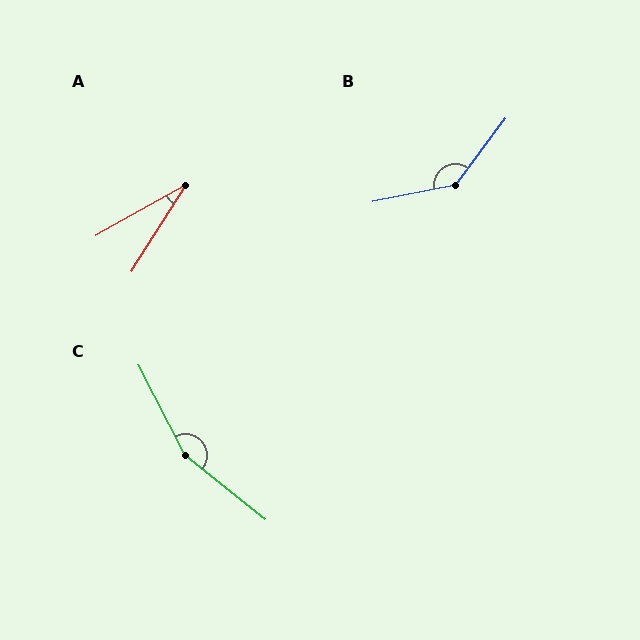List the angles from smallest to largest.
A (28°), B (138°), C (156°).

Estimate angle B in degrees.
Approximately 138 degrees.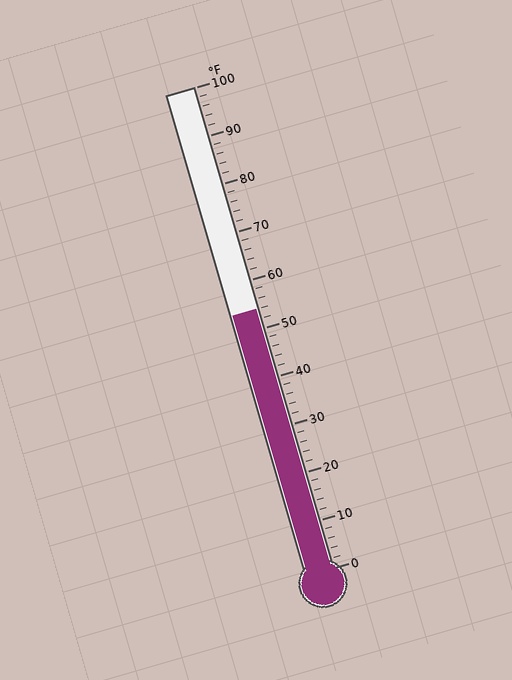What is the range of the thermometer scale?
The thermometer scale ranges from 0°F to 100°F.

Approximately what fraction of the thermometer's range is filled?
The thermometer is filled to approximately 55% of its range.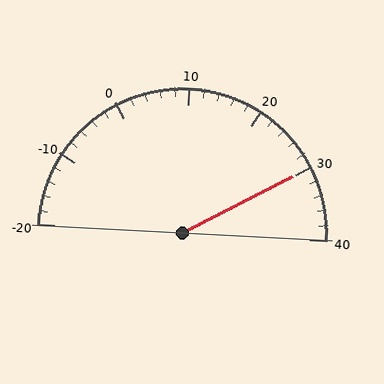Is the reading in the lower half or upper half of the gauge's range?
The reading is in the upper half of the range (-20 to 40).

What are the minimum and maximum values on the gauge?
The gauge ranges from -20 to 40.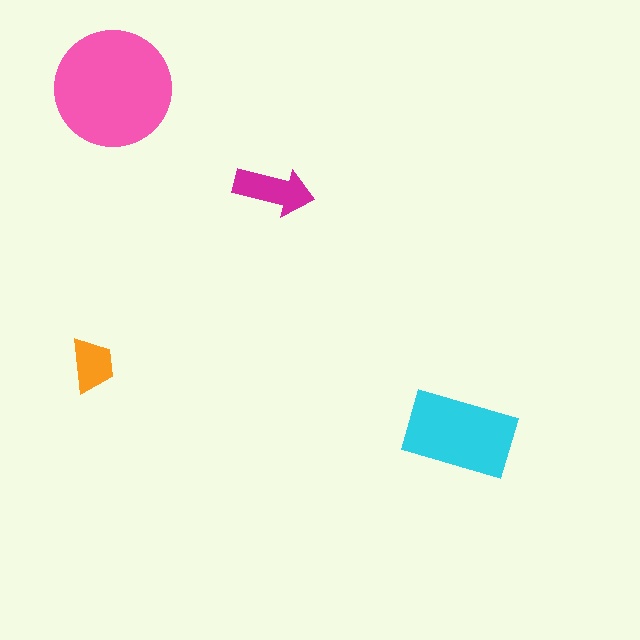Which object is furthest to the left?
The orange trapezoid is leftmost.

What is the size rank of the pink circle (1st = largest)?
1st.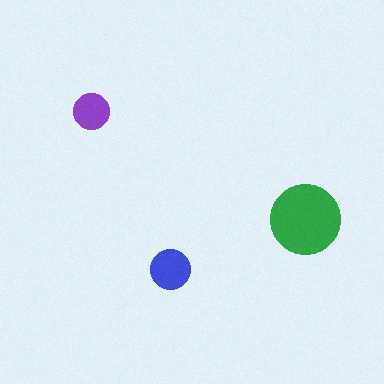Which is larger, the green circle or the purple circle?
The green one.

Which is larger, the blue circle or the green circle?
The green one.